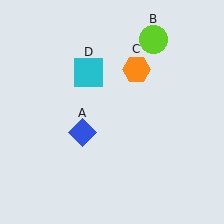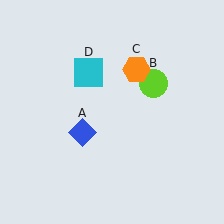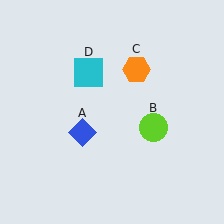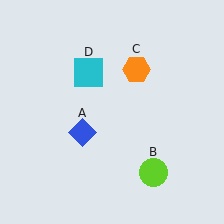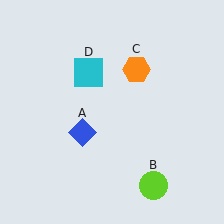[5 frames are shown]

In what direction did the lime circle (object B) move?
The lime circle (object B) moved down.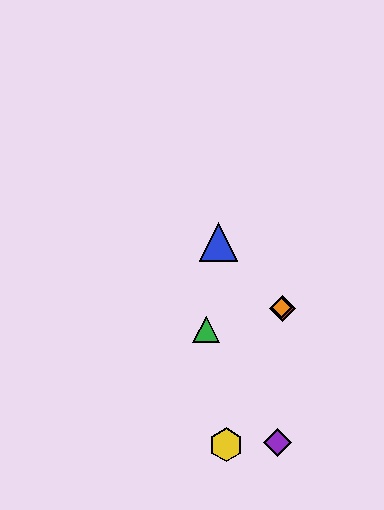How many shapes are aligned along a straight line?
3 shapes (the red diamond, the blue triangle, the orange diamond) are aligned along a straight line.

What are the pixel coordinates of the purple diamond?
The purple diamond is at (278, 442).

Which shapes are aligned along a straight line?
The red diamond, the blue triangle, the orange diamond are aligned along a straight line.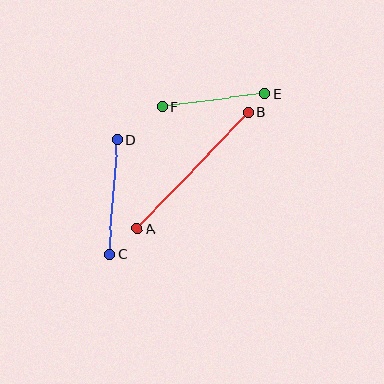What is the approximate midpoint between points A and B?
The midpoint is at approximately (193, 171) pixels.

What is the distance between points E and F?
The distance is approximately 103 pixels.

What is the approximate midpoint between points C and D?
The midpoint is at approximately (114, 197) pixels.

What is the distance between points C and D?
The distance is approximately 115 pixels.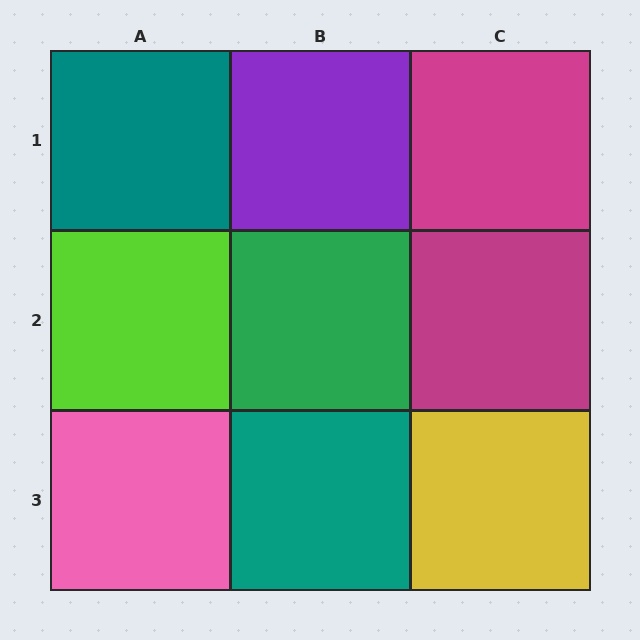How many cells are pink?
1 cell is pink.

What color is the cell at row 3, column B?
Teal.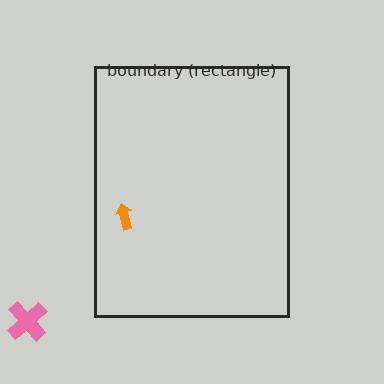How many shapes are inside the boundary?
1 inside, 1 outside.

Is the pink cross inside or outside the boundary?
Outside.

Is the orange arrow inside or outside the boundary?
Inside.